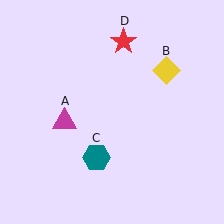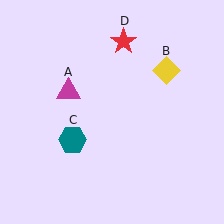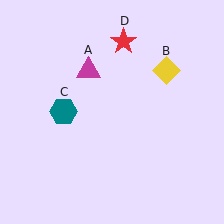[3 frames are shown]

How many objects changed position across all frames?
2 objects changed position: magenta triangle (object A), teal hexagon (object C).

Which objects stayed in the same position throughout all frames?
Yellow diamond (object B) and red star (object D) remained stationary.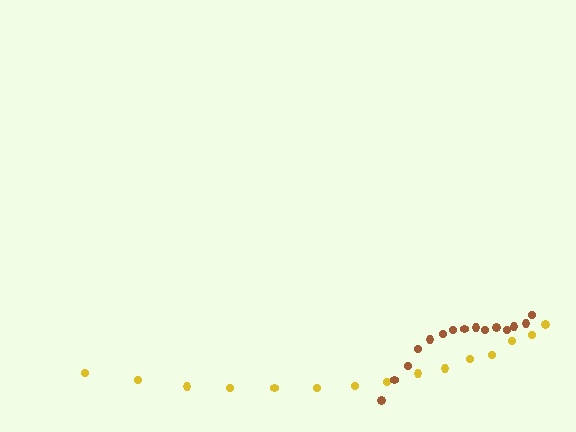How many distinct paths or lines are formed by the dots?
There are 2 distinct paths.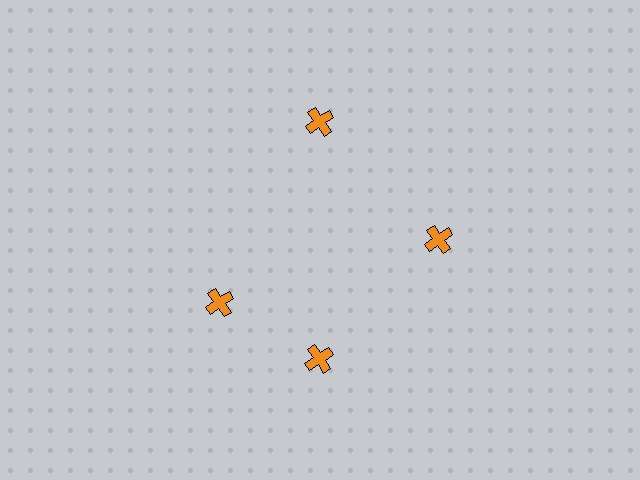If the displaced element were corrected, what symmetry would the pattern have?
It would have 4-fold rotational symmetry — the pattern would map onto itself every 90 degrees.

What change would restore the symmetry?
The symmetry would be restored by rotating it back into even spacing with its neighbors so that all 4 crosses sit at equal angles and equal distance from the center.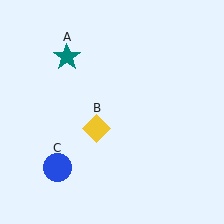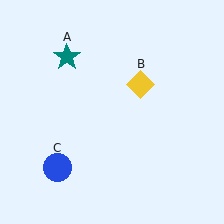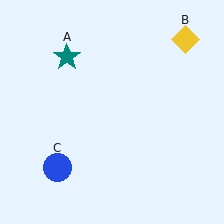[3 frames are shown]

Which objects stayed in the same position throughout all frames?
Teal star (object A) and blue circle (object C) remained stationary.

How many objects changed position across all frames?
1 object changed position: yellow diamond (object B).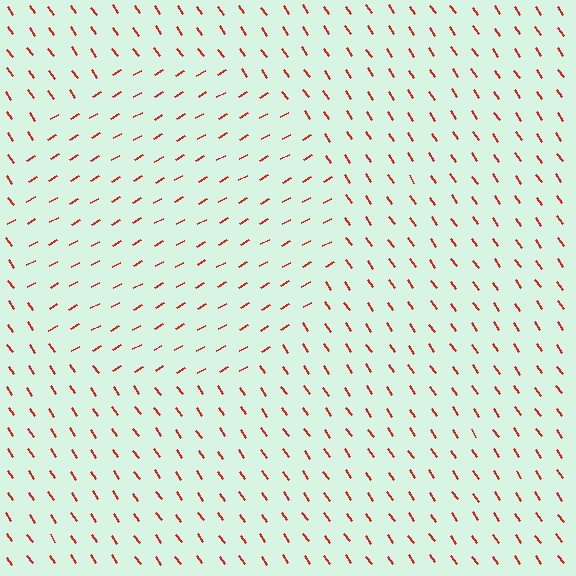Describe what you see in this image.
The image is filled with small red line segments. A circle region in the image has lines oriented differently from the surrounding lines, creating a visible texture boundary.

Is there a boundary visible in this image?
Yes, there is a texture boundary formed by a change in line orientation.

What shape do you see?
I see a circle.